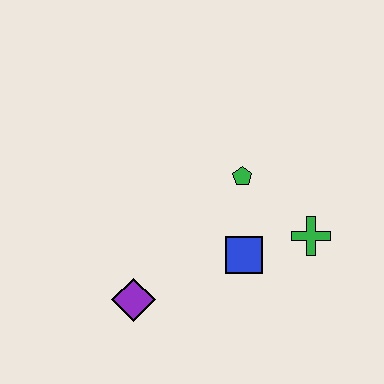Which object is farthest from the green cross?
The purple diamond is farthest from the green cross.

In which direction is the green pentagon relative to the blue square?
The green pentagon is above the blue square.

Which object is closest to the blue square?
The green cross is closest to the blue square.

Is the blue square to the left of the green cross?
Yes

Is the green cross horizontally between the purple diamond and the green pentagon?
No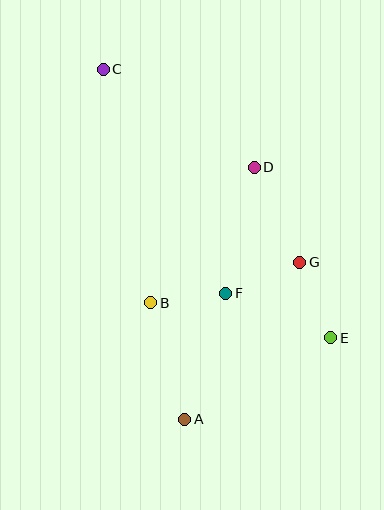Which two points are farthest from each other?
Points A and C are farthest from each other.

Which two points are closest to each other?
Points B and F are closest to each other.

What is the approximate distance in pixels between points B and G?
The distance between B and G is approximately 155 pixels.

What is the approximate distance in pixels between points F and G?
The distance between F and G is approximately 80 pixels.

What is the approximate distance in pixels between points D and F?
The distance between D and F is approximately 129 pixels.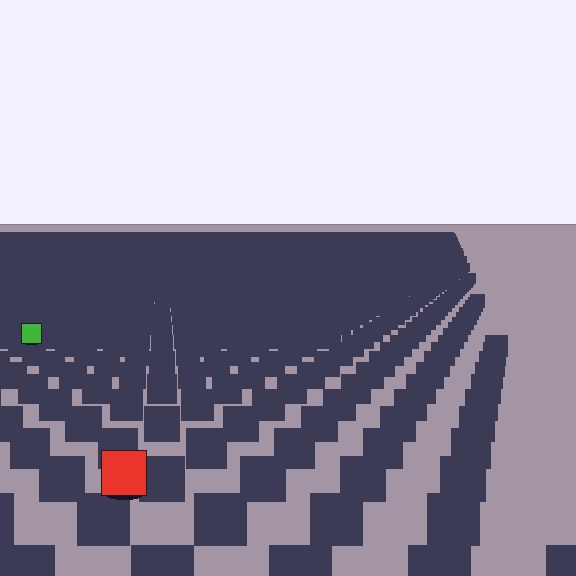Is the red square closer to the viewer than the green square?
Yes. The red square is closer — you can tell from the texture gradient: the ground texture is coarser near it.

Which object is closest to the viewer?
The red square is closest. The texture marks near it are larger and more spread out.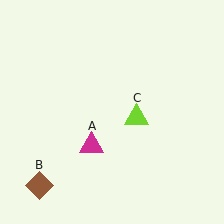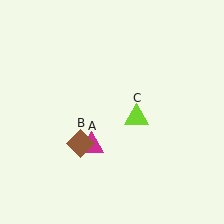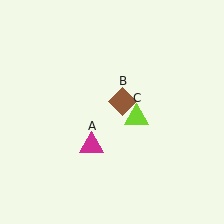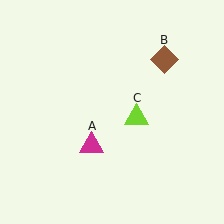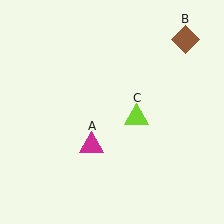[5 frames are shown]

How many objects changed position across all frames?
1 object changed position: brown diamond (object B).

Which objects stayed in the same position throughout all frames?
Magenta triangle (object A) and lime triangle (object C) remained stationary.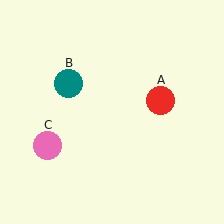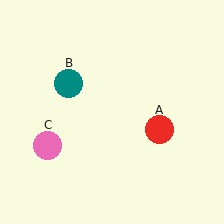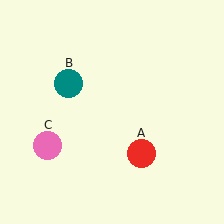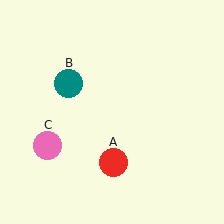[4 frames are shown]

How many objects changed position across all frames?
1 object changed position: red circle (object A).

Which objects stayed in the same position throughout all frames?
Teal circle (object B) and pink circle (object C) remained stationary.